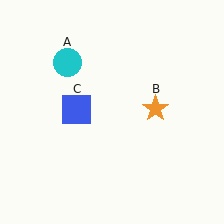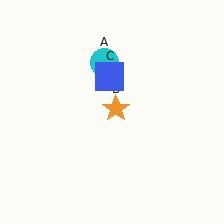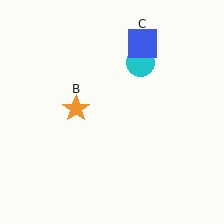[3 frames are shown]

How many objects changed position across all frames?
3 objects changed position: cyan circle (object A), orange star (object B), blue square (object C).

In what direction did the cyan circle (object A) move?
The cyan circle (object A) moved right.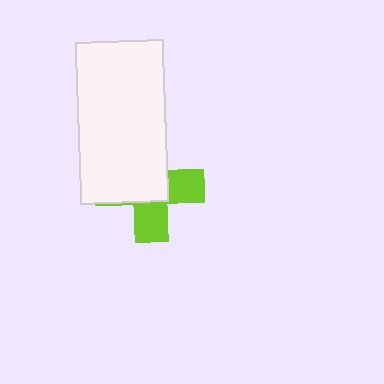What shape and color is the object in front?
The object in front is a white rectangle.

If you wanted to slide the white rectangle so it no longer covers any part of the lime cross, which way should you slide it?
Slide it toward the upper-left — that is the most direct way to separate the two shapes.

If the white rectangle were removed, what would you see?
You would see the complete lime cross.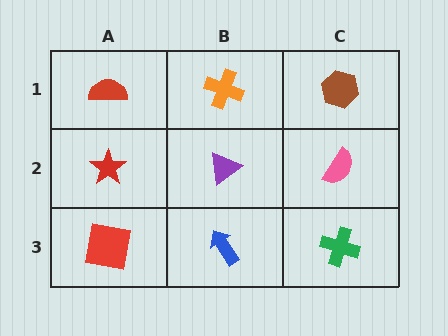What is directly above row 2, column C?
A brown hexagon.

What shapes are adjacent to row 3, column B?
A purple triangle (row 2, column B), a red square (row 3, column A), a green cross (row 3, column C).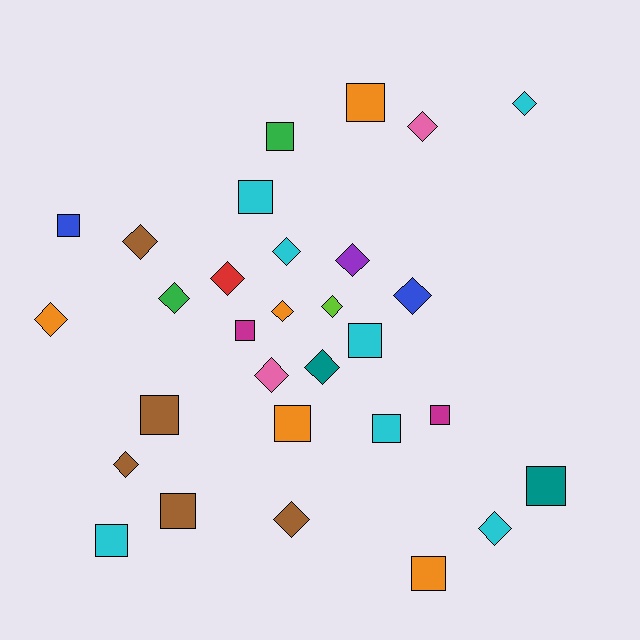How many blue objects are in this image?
There are 2 blue objects.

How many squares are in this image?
There are 14 squares.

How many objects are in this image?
There are 30 objects.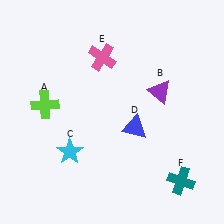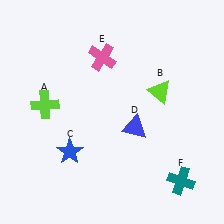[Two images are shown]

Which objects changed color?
B changed from purple to lime. C changed from cyan to blue.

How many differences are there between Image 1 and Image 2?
There are 2 differences between the two images.